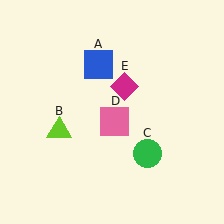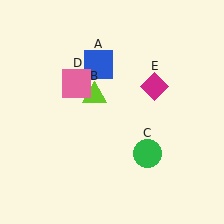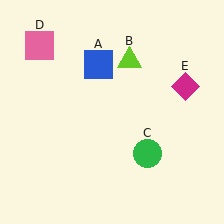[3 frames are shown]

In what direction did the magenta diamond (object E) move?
The magenta diamond (object E) moved right.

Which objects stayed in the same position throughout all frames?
Blue square (object A) and green circle (object C) remained stationary.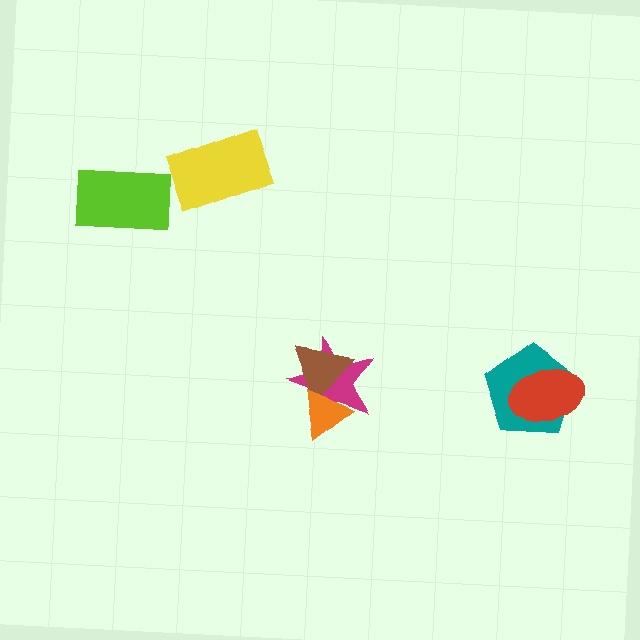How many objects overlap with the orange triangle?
2 objects overlap with the orange triangle.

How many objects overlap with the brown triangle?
2 objects overlap with the brown triangle.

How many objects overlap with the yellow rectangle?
0 objects overlap with the yellow rectangle.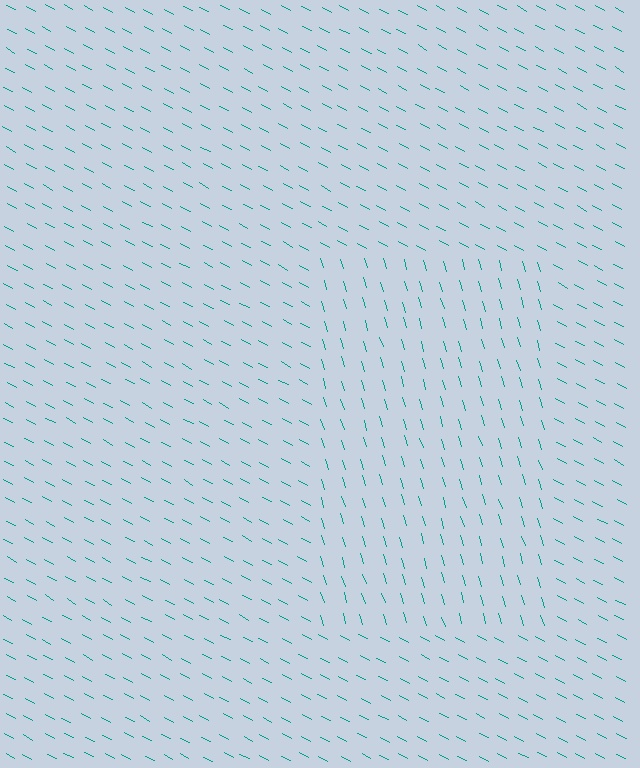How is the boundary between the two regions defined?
The boundary is defined purely by a change in line orientation (approximately 45 degrees difference). All lines are the same color and thickness.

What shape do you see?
I see a rectangle.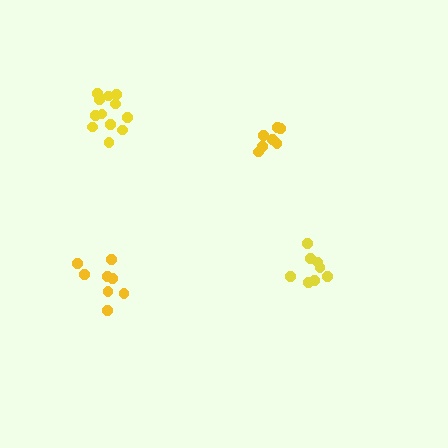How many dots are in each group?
Group 1: 8 dots, Group 2: 12 dots, Group 3: 7 dots, Group 4: 8 dots (35 total).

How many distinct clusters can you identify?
There are 4 distinct clusters.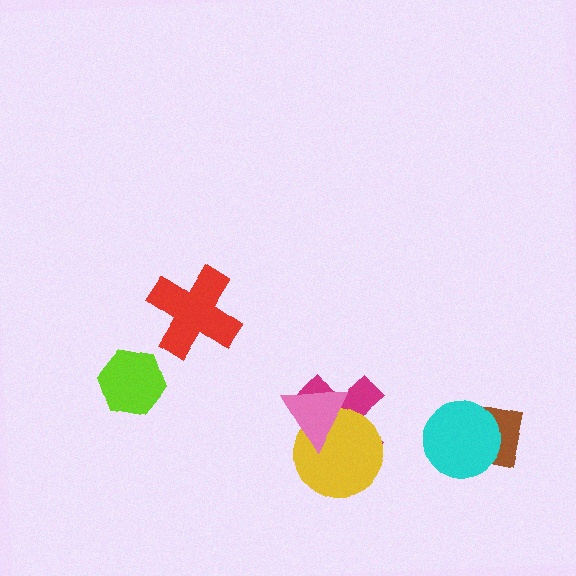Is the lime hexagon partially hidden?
No, no other shape covers it.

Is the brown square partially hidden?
Yes, it is partially covered by another shape.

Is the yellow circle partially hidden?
Yes, it is partially covered by another shape.